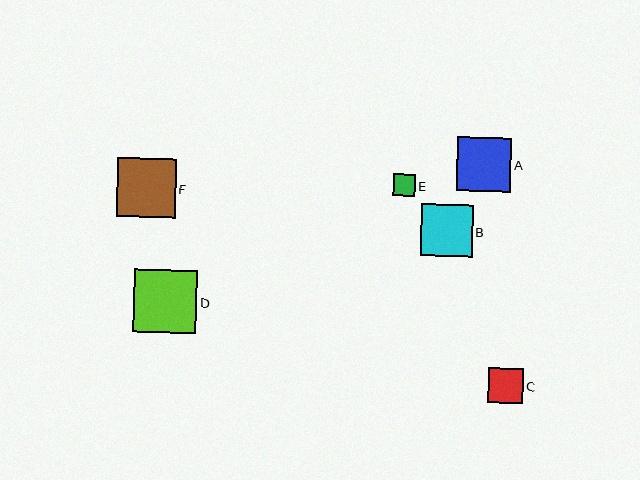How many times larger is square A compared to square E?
Square A is approximately 2.5 times the size of square E.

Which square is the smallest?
Square E is the smallest with a size of approximately 22 pixels.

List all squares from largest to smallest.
From largest to smallest: D, F, A, B, C, E.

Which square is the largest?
Square D is the largest with a size of approximately 63 pixels.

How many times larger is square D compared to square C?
Square D is approximately 1.8 times the size of square C.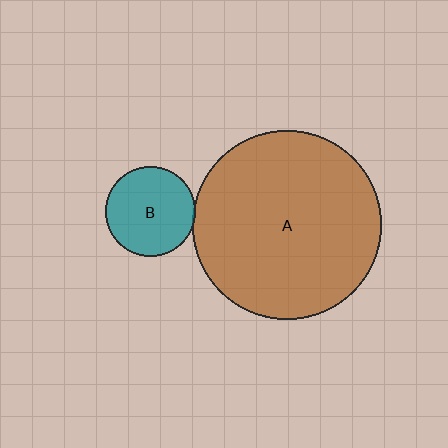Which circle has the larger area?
Circle A (brown).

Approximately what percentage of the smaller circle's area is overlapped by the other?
Approximately 5%.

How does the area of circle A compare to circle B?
Approximately 4.4 times.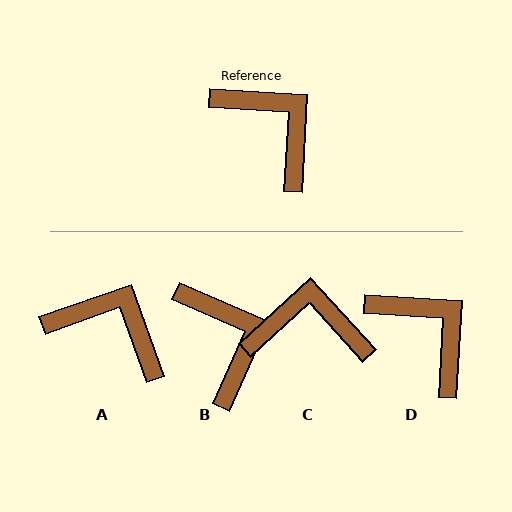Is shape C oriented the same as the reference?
No, it is off by about 46 degrees.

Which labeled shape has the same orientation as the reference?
D.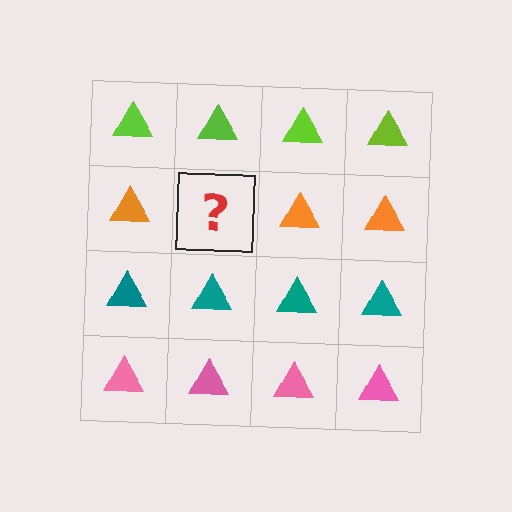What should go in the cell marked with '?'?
The missing cell should contain an orange triangle.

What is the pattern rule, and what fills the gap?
The rule is that each row has a consistent color. The gap should be filled with an orange triangle.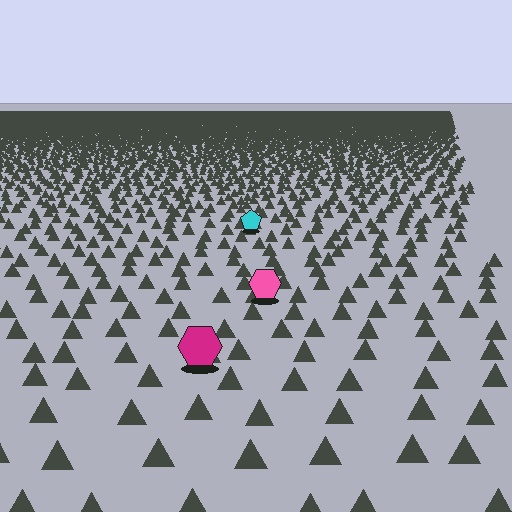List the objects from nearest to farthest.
From nearest to farthest: the magenta hexagon, the pink hexagon, the cyan pentagon.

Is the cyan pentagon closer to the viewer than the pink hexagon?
No. The pink hexagon is closer — you can tell from the texture gradient: the ground texture is coarser near it.